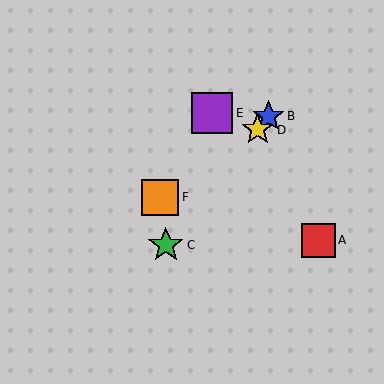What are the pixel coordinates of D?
Object D is at (258, 130).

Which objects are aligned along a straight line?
Objects B, C, D are aligned along a straight line.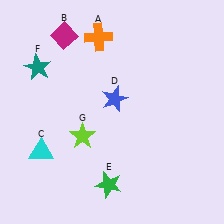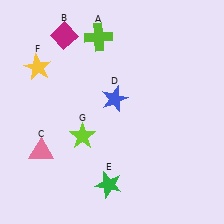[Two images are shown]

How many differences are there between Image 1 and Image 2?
There are 3 differences between the two images.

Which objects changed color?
A changed from orange to lime. C changed from cyan to pink. F changed from teal to yellow.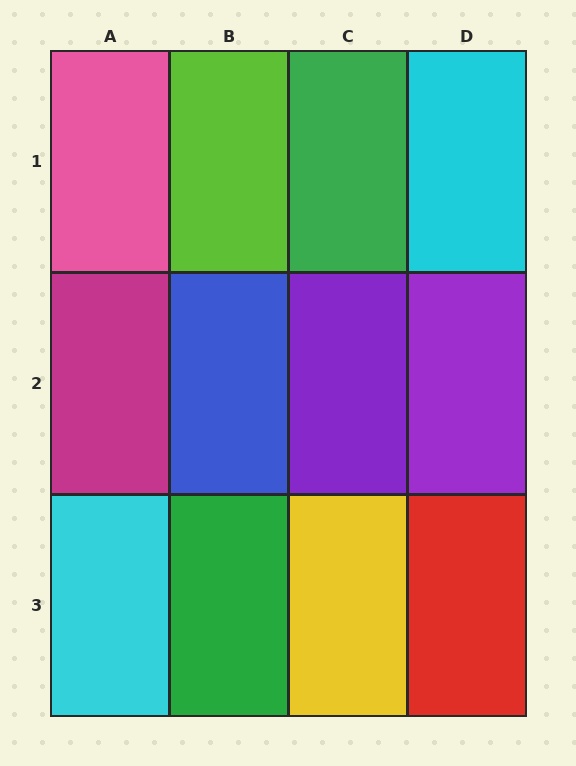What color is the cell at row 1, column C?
Green.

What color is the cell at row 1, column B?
Lime.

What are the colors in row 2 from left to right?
Magenta, blue, purple, purple.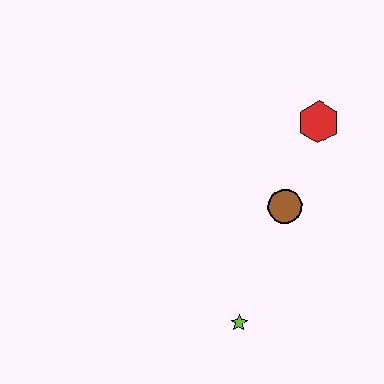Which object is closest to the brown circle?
The red hexagon is closest to the brown circle.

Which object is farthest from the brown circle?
The lime star is farthest from the brown circle.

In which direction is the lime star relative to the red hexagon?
The lime star is below the red hexagon.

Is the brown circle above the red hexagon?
No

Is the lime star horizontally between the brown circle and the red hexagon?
No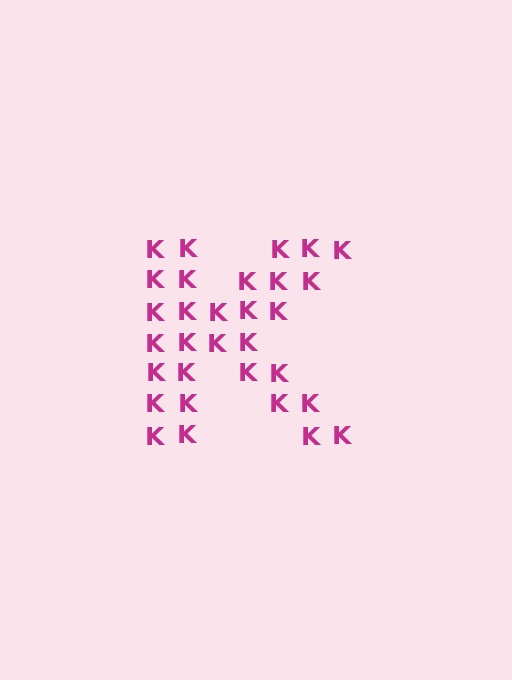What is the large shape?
The large shape is the letter K.